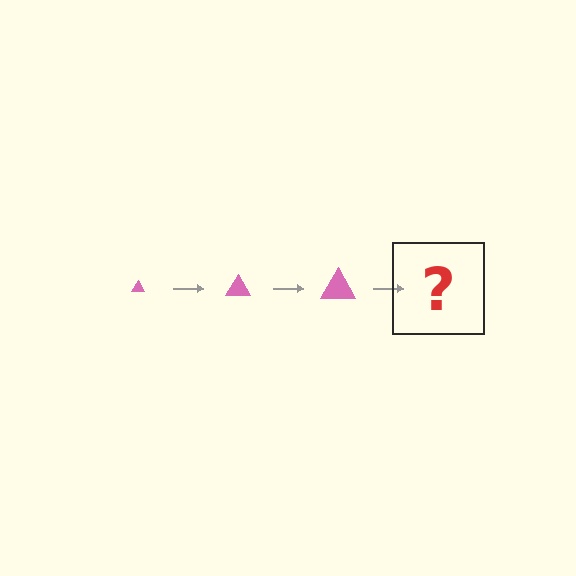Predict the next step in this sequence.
The next step is a pink triangle, larger than the previous one.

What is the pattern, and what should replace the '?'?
The pattern is that the triangle gets progressively larger each step. The '?' should be a pink triangle, larger than the previous one.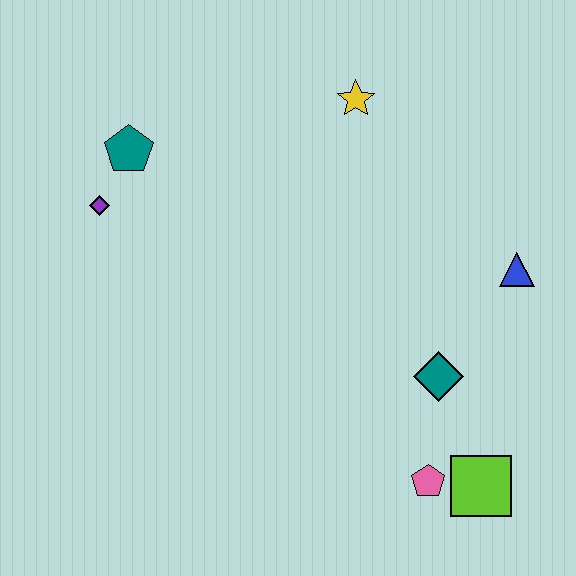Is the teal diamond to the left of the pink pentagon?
No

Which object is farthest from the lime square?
The teal pentagon is farthest from the lime square.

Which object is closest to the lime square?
The pink pentagon is closest to the lime square.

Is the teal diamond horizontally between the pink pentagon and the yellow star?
No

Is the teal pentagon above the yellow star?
No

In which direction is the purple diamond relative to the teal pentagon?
The purple diamond is below the teal pentagon.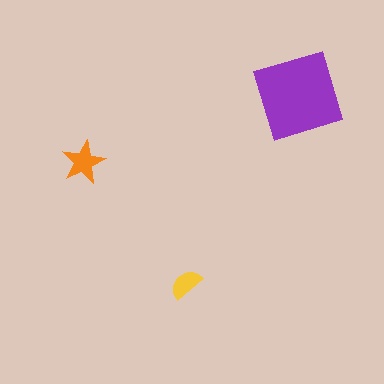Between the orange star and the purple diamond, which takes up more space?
The purple diamond.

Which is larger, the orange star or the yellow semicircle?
The orange star.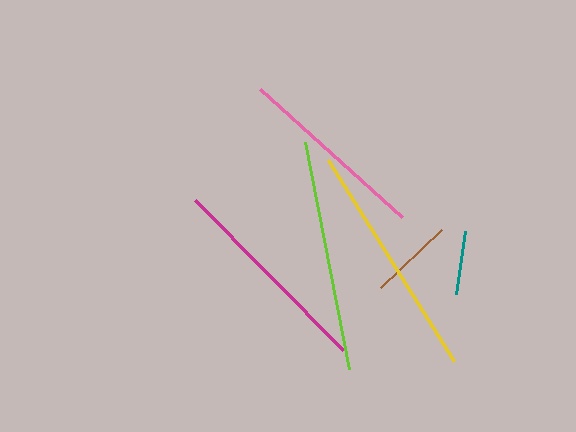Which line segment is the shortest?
The teal line is the shortest at approximately 63 pixels.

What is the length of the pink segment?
The pink segment is approximately 191 pixels long.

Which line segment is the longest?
The yellow line is the longest at approximately 237 pixels.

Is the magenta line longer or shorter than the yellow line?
The yellow line is longer than the magenta line.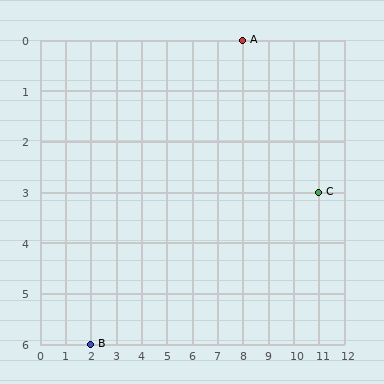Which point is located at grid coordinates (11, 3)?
Point C is at (11, 3).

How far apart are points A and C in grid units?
Points A and C are 3 columns and 3 rows apart (about 4.2 grid units diagonally).